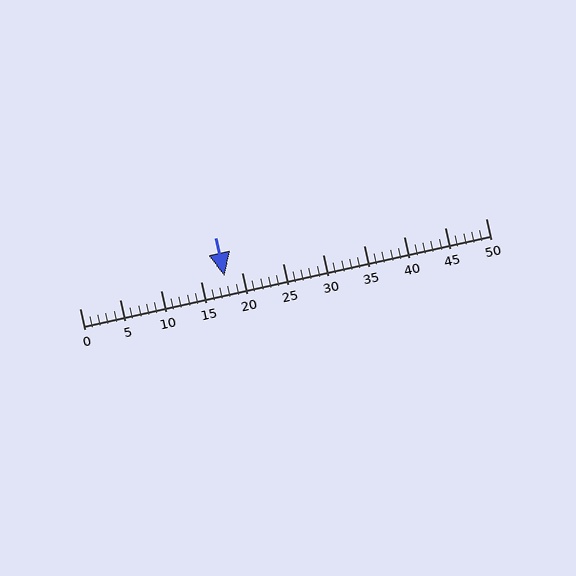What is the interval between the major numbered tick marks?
The major tick marks are spaced 5 units apart.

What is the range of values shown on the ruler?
The ruler shows values from 0 to 50.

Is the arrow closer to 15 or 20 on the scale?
The arrow is closer to 20.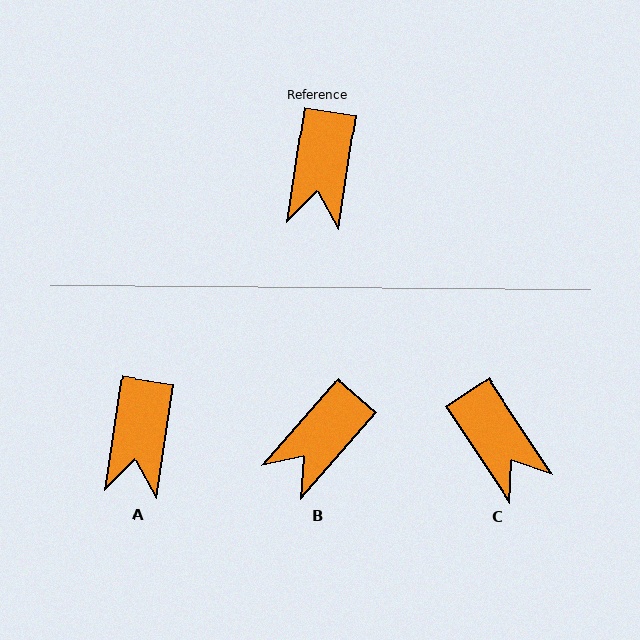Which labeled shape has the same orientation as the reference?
A.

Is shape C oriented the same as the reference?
No, it is off by about 43 degrees.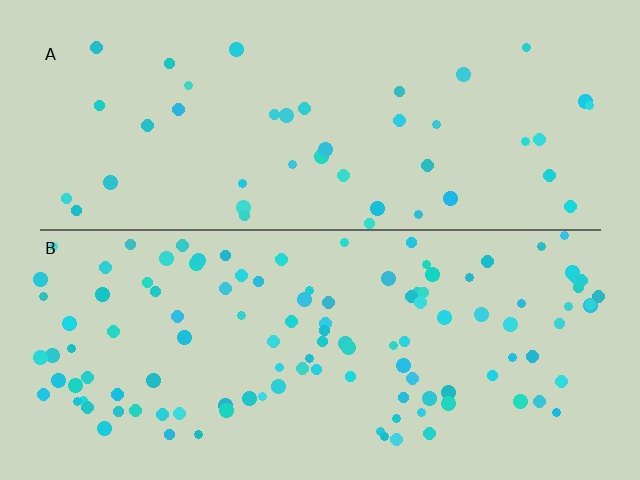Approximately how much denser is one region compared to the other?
Approximately 2.7× — region B over region A.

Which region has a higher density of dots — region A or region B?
B (the bottom).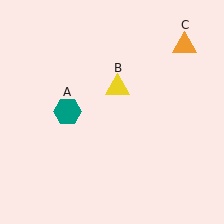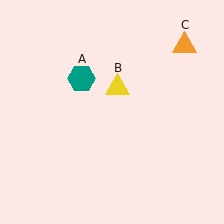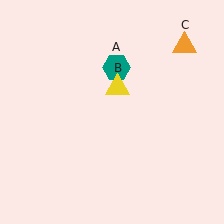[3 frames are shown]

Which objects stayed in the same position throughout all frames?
Yellow triangle (object B) and orange triangle (object C) remained stationary.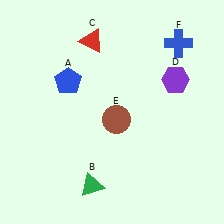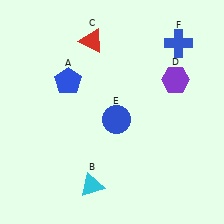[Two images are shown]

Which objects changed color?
B changed from green to cyan. E changed from brown to blue.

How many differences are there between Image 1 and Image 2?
There are 2 differences between the two images.